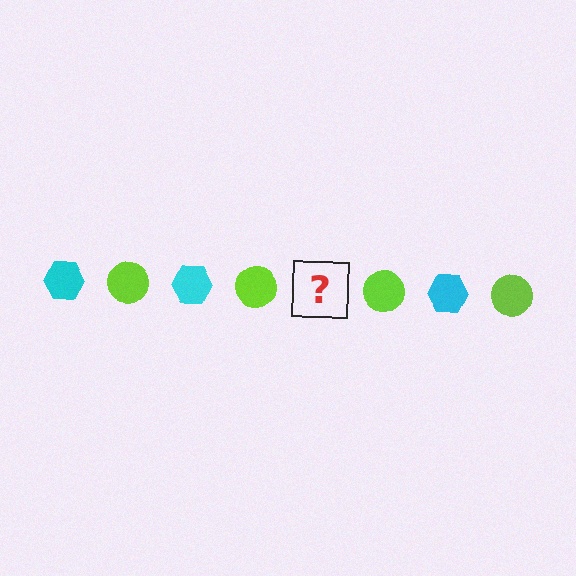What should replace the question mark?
The question mark should be replaced with a cyan hexagon.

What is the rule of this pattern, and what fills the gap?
The rule is that the pattern alternates between cyan hexagon and lime circle. The gap should be filled with a cyan hexagon.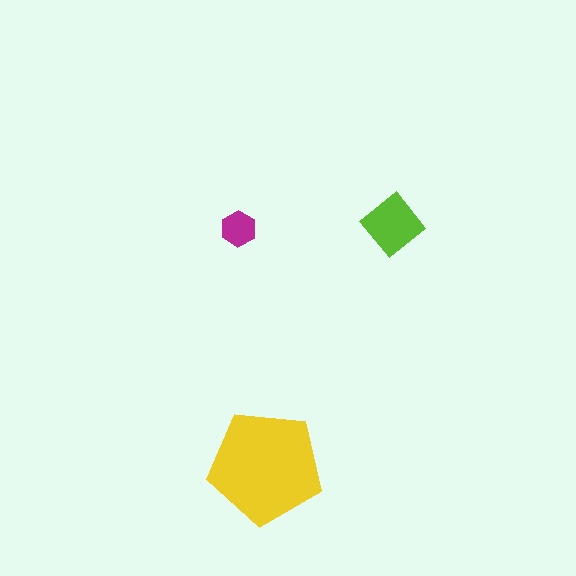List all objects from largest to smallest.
The yellow pentagon, the lime diamond, the magenta hexagon.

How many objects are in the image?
There are 3 objects in the image.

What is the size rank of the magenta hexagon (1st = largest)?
3rd.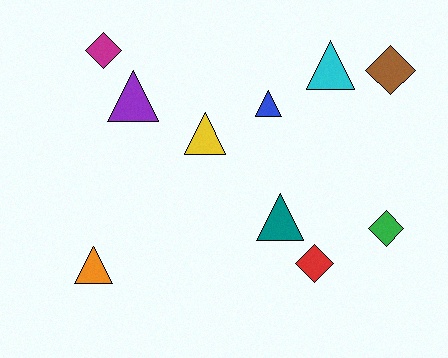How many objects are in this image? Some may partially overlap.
There are 10 objects.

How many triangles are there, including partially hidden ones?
There are 6 triangles.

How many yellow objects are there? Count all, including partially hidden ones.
There is 1 yellow object.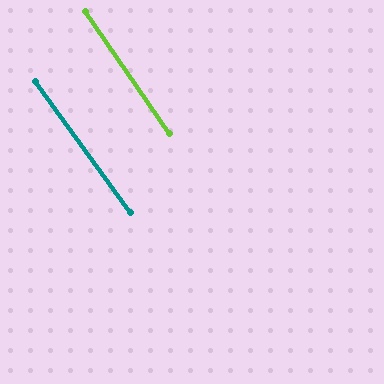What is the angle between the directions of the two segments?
Approximately 1 degree.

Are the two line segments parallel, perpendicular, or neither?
Parallel — their directions differ by only 1.3°.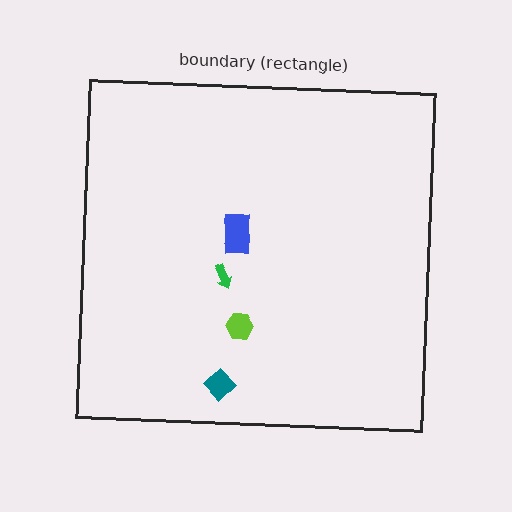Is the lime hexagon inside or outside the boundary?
Inside.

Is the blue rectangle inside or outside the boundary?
Inside.